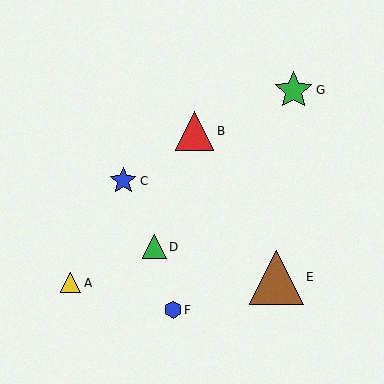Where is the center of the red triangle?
The center of the red triangle is at (195, 131).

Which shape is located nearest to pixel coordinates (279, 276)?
The brown triangle (labeled E) at (276, 277) is nearest to that location.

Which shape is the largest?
The brown triangle (labeled E) is the largest.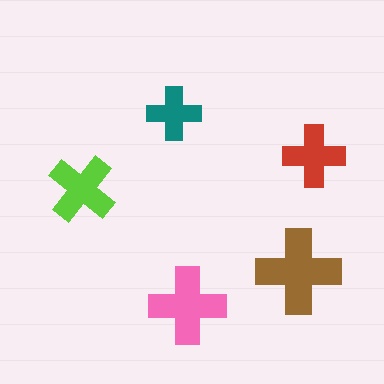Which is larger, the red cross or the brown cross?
The brown one.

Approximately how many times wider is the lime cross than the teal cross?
About 1.5 times wider.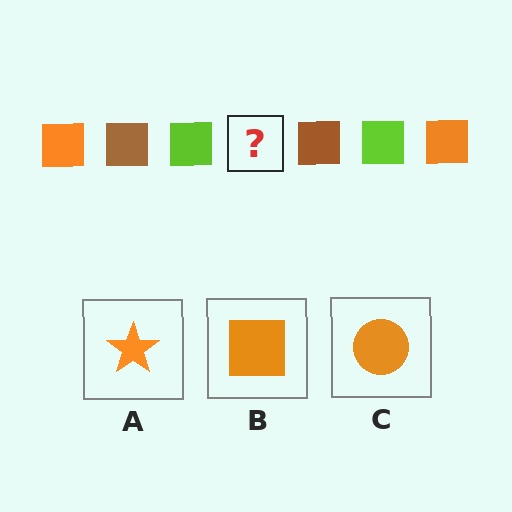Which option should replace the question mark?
Option B.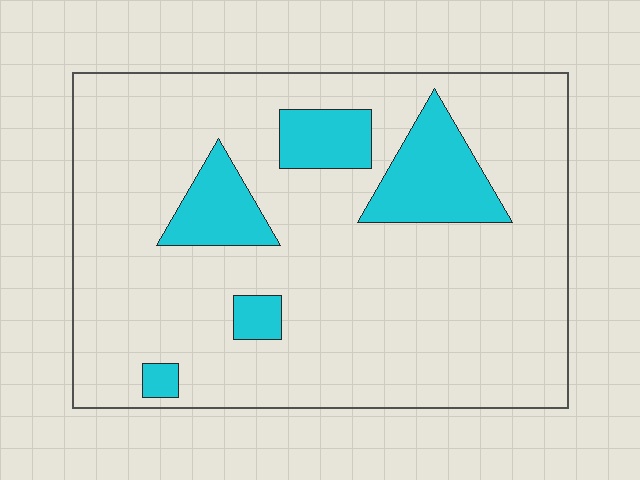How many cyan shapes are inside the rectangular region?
5.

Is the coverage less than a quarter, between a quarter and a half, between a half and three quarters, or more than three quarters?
Less than a quarter.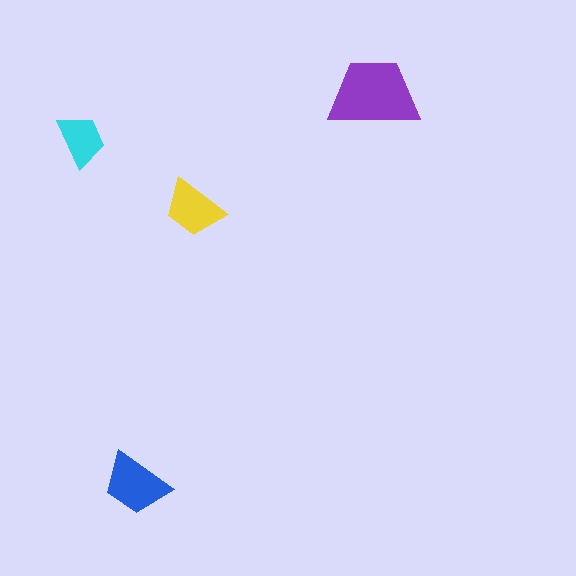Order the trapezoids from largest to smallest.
the purple one, the blue one, the yellow one, the cyan one.